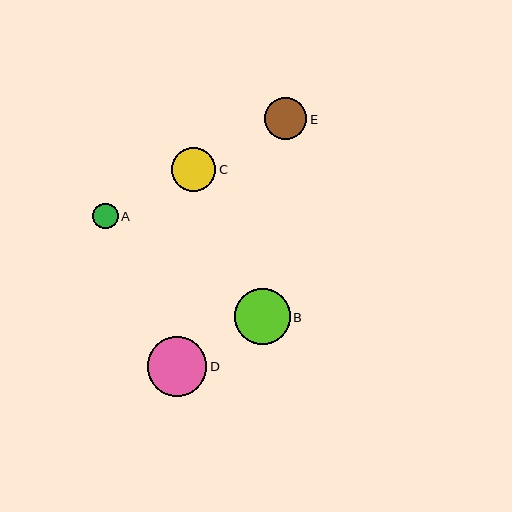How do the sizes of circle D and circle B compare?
Circle D and circle B are approximately the same size.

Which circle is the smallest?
Circle A is the smallest with a size of approximately 25 pixels.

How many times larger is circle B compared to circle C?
Circle B is approximately 1.3 times the size of circle C.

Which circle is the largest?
Circle D is the largest with a size of approximately 59 pixels.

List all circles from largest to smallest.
From largest to smallest: D, B, C, E, A.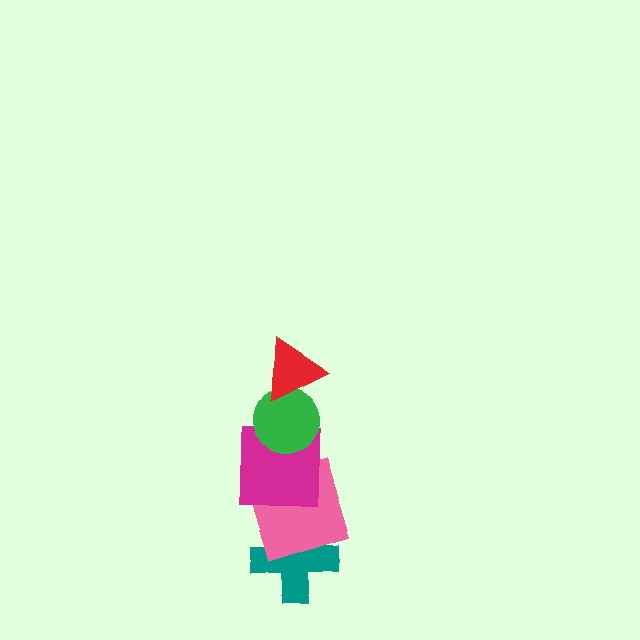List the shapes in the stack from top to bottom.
From top to bottom: the red triangle, the green circle, the magenta square, the pink square, the teal cross.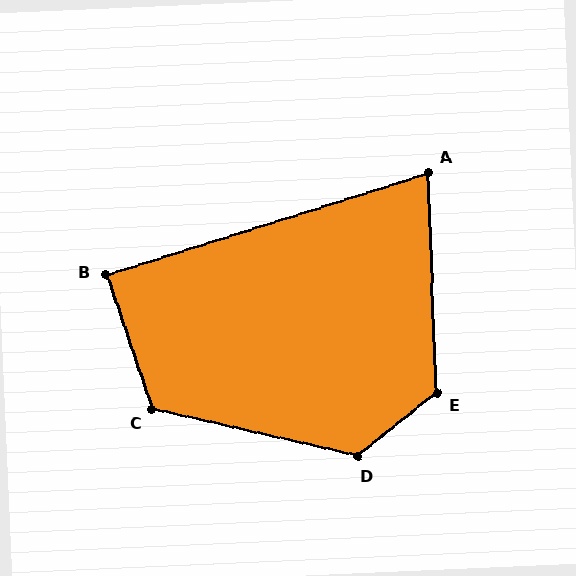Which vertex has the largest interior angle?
D, at approximately 129 degrees.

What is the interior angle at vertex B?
Approximately 89 degrees (approximately right).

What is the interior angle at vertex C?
Approximately 122 degrees (obtuse).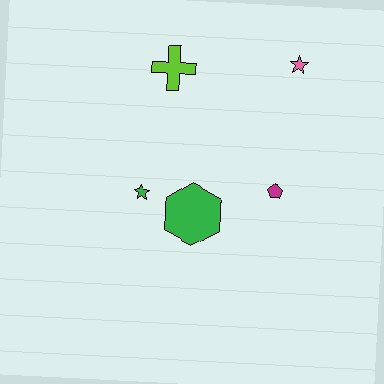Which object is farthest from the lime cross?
The magenta pentagon is farthest from the lime cross.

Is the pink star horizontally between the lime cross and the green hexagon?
No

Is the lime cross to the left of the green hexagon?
Yes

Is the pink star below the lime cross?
No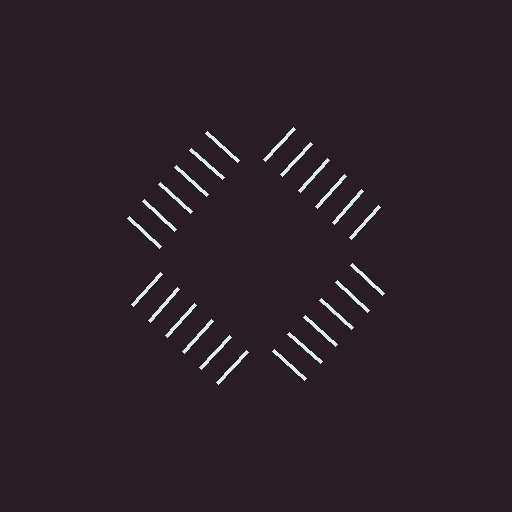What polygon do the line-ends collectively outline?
An illusory square — the line segments terminate on its edges but no continuous stroke is drawn.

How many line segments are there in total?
24 — 6 along each of the 4 edges.